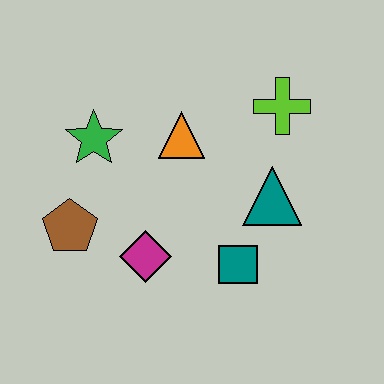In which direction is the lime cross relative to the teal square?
The lime cross is above the teal square.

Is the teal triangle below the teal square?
No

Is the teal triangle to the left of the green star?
No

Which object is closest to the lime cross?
The teal triangle is closest to the lime cross.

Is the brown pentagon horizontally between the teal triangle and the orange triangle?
No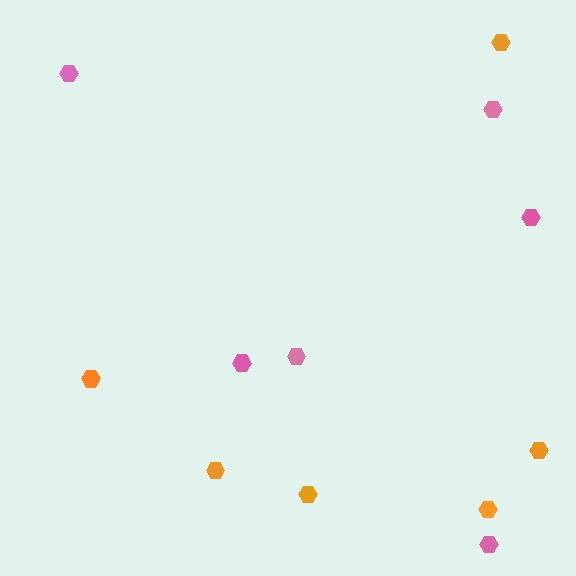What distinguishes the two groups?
There are 2 groups: one group of pink hexagons (6) and one group of orange hexagons (6).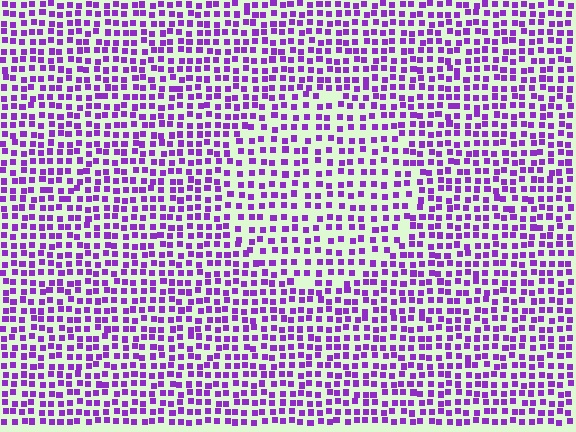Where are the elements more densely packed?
The elements are more densely packed outside the circle boundary.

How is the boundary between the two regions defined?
The boundary is defined by a change in element density (approximately 1.5x ratio). All elements are the same color, size, and shape.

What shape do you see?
I see a circle.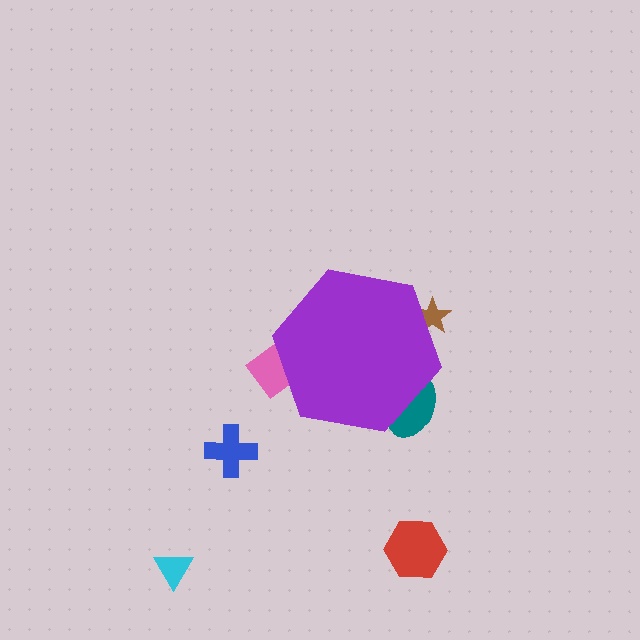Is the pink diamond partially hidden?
Yes, the pink diamond is partially hidden behind the purple hexagon.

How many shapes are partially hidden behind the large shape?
3 shapes are partially hidden.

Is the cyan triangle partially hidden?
No, the cyan triangle is fully visible.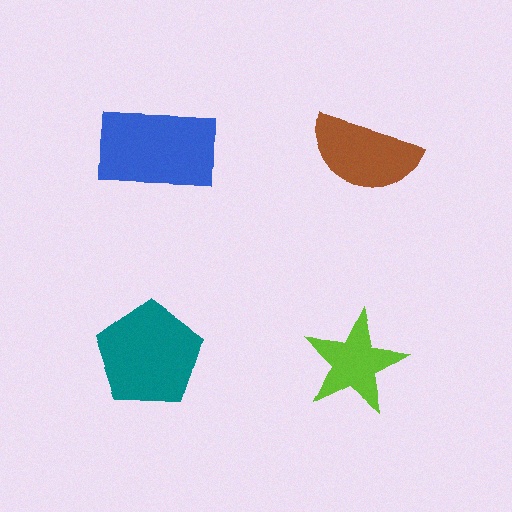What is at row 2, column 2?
A lime star.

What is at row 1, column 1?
A blue rectangle.